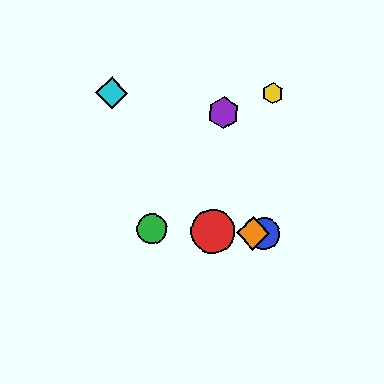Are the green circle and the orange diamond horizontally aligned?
Yes, both are at y≈229.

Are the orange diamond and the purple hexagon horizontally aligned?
No, the orange diamond is at y≈233 and the purple hexagon is at y≈113.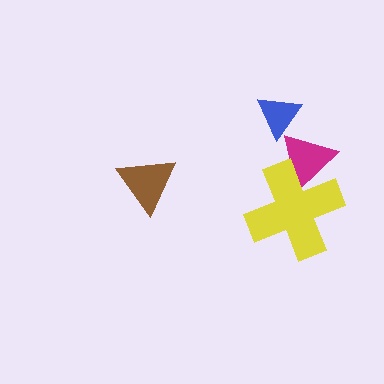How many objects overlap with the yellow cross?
1 object overlaps with the yellow cross.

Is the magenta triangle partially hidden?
Yes, it is partially covered by another shape.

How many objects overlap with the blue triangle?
1 object overlaps with the blue triangle.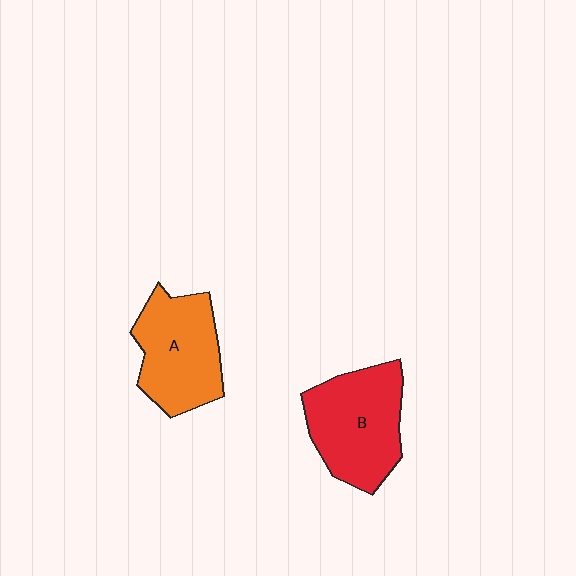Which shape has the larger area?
Shape B (red).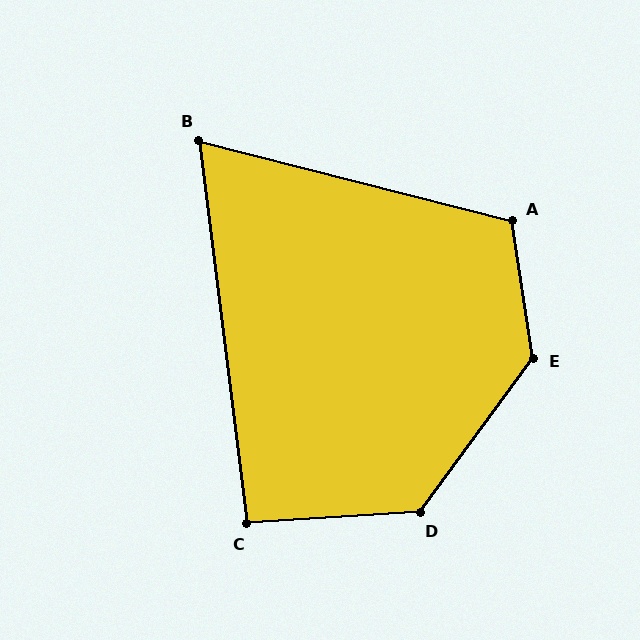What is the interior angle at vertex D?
Approximately 130 degrees (obtuse).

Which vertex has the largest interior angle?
E, at approximately 135 degrees.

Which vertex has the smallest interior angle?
B, at approximately 69 degrees.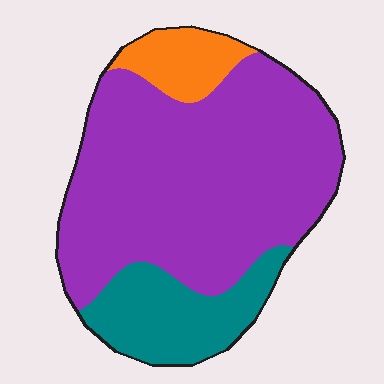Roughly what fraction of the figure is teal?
Teal takes up between a sixth and a third of the figure.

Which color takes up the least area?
Orange, at roughly 10%.